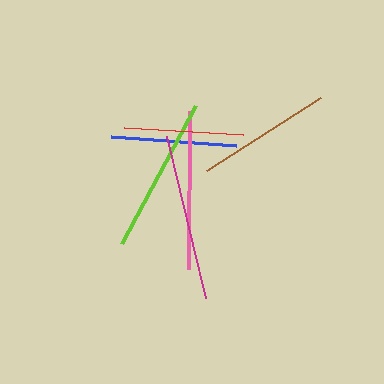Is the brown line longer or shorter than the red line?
The brown line is longer than the red line.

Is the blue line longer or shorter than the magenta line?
The magenta line is longer than the blue line.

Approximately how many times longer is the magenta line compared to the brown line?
The magenta line is approximately 1.2 times the length of the brown line.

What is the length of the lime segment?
The lime segment is approximately 157 pixels long.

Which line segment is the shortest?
The red line is the shortest at approximately 120 pixels.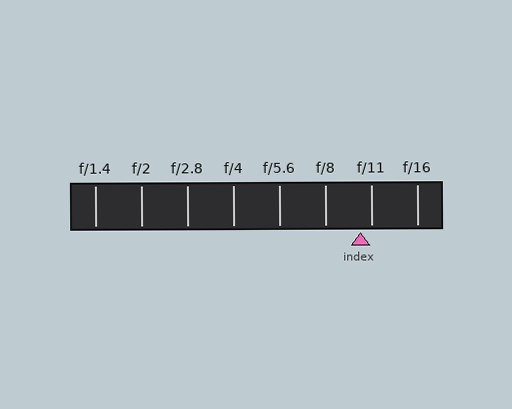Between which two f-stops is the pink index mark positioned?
The index mark is between f/8 and f/11.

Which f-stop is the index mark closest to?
The index mark is closest to f/11.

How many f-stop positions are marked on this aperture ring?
There are 8 f-stop positions marked.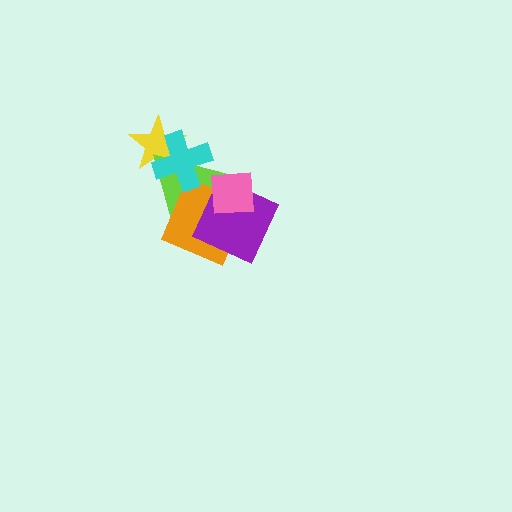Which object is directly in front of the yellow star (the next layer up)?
The lime triangle is directly in front of the yellow star.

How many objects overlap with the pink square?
3 objects overlap with the pink square.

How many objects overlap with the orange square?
3 objects overlap with the orange square.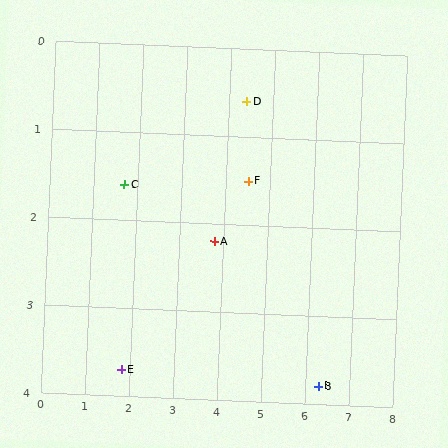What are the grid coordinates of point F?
Point F is at approximately (4.5, 1.5).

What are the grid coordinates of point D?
Point D is at approximately (4.4, 0.6).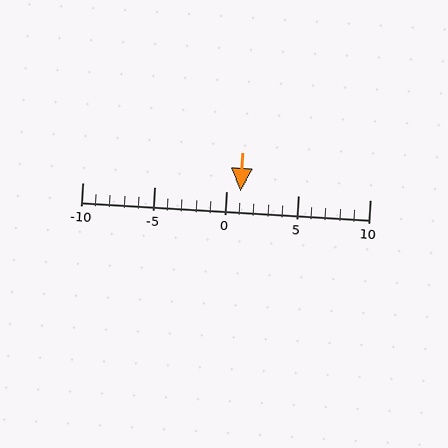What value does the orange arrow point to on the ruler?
The orange arrow points to approximately 1.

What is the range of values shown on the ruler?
The ruler shows values from -10 to 10.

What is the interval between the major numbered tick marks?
The major tick marks are spaced 5 units apart.